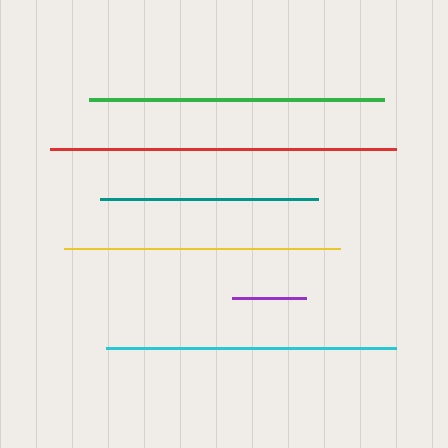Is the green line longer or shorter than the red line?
The red line is longer than the green line.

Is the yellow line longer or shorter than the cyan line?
The cyan line is longer than the yellow line.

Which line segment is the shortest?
The purple line is the shortest at approximately 74 pixels.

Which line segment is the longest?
The red line is the longest at approximately 346 pixels.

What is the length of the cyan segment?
The cyan segment is approximately 290 pixels long.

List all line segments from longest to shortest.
From longest to shortest: red, green, cyan, yellow, teal, purple.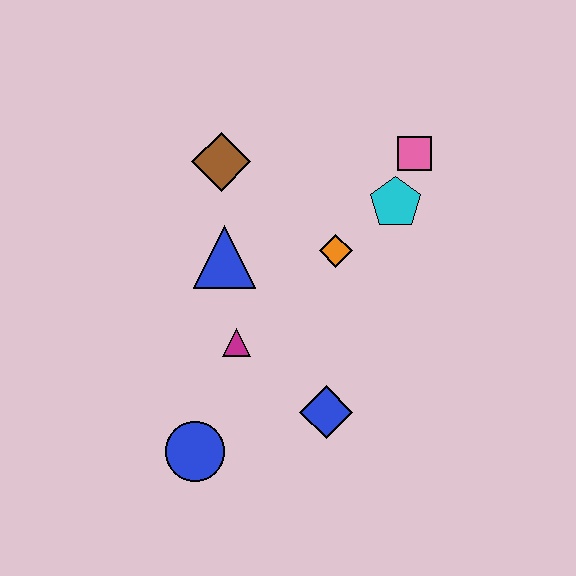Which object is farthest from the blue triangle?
The pink square is farthest from the blue triangle.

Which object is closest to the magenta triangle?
The blue triangle is closest to the magenta triangle.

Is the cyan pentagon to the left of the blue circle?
No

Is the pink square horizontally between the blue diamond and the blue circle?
No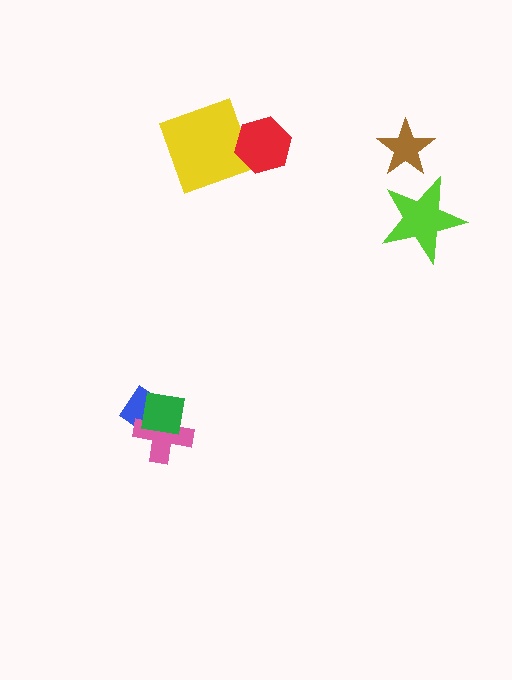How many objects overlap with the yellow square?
1 object overlaps with the yellow square.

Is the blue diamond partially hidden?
Yes, it is partially covered by another shape.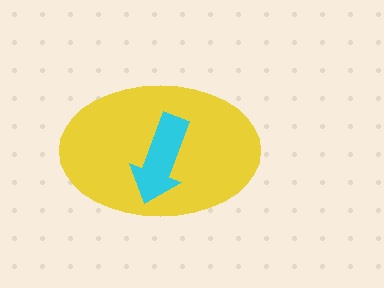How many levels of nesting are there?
2.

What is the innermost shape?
The cyan arrow.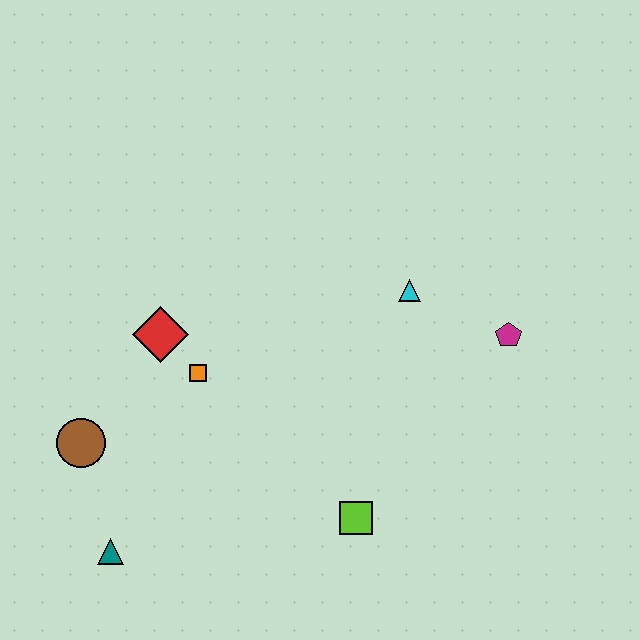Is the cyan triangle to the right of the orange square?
Yes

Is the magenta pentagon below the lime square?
No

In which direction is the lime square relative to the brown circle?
The lime square is to the right of the brown circle.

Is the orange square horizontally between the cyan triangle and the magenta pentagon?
No